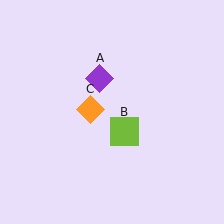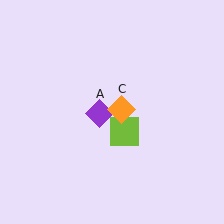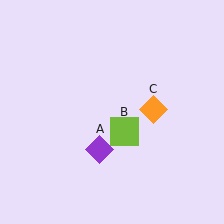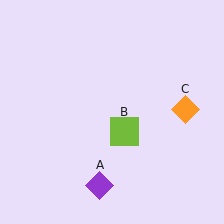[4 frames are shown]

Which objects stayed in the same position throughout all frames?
Lime square (object B) remained stationary.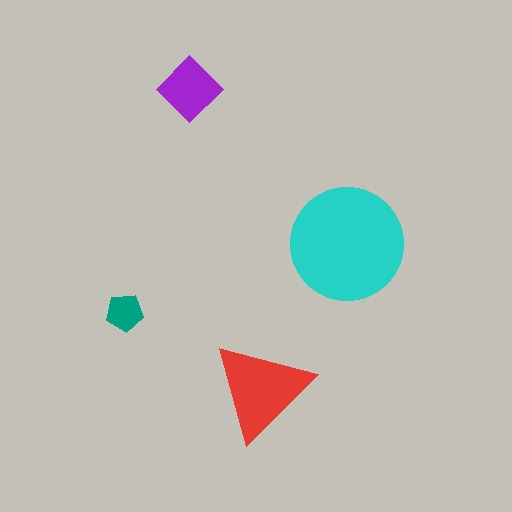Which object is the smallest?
The teal pentagon.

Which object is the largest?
The cyan circle.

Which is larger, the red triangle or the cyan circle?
The cyan circle.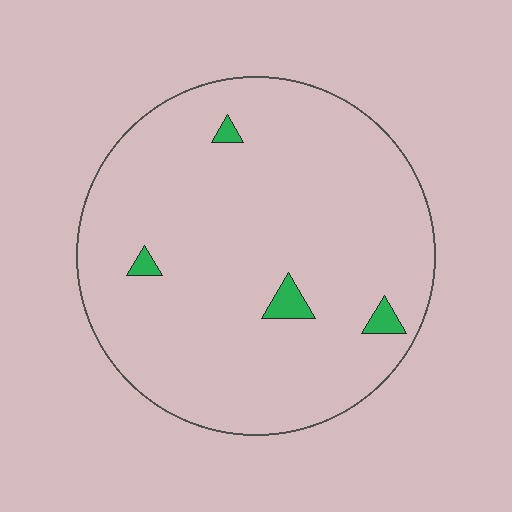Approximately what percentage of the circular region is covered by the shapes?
Approximately 5%.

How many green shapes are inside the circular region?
4.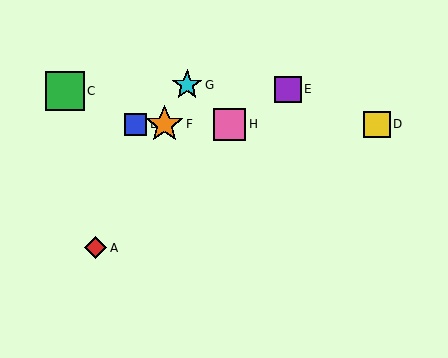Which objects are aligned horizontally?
Objects B, D, F, H are aligned horizontally.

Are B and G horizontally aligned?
No, B is at y≈124 and G is at y≈85.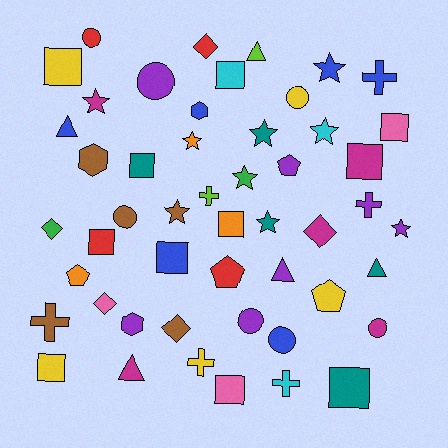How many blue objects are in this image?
There are 6 blue objects.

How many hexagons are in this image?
There are 3 hexagons.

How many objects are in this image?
There are 50 objects.